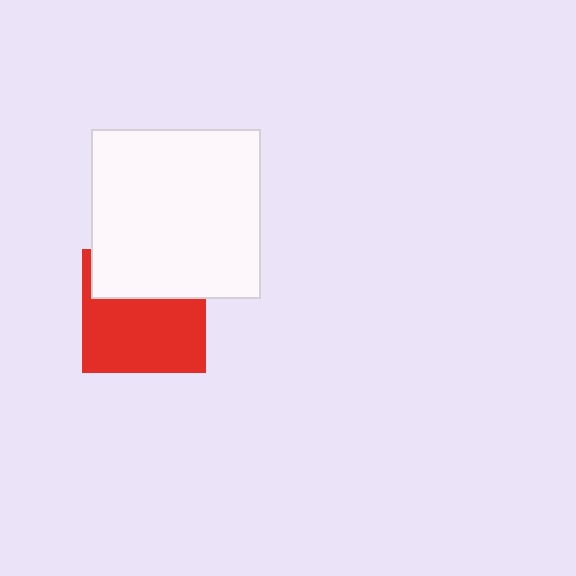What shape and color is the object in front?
The object in front is a white square.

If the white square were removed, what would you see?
You would see the complete red square.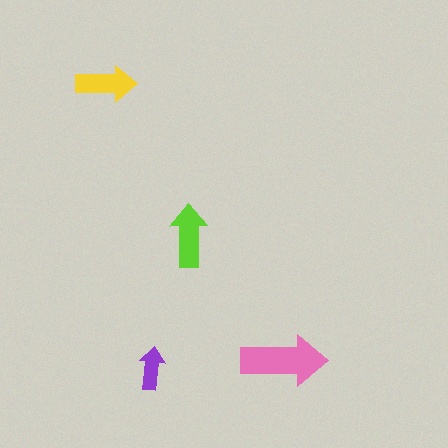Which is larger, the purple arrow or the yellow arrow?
The yellow one.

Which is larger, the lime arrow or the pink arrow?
The pink one.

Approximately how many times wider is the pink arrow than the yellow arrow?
About 1.5 times wider.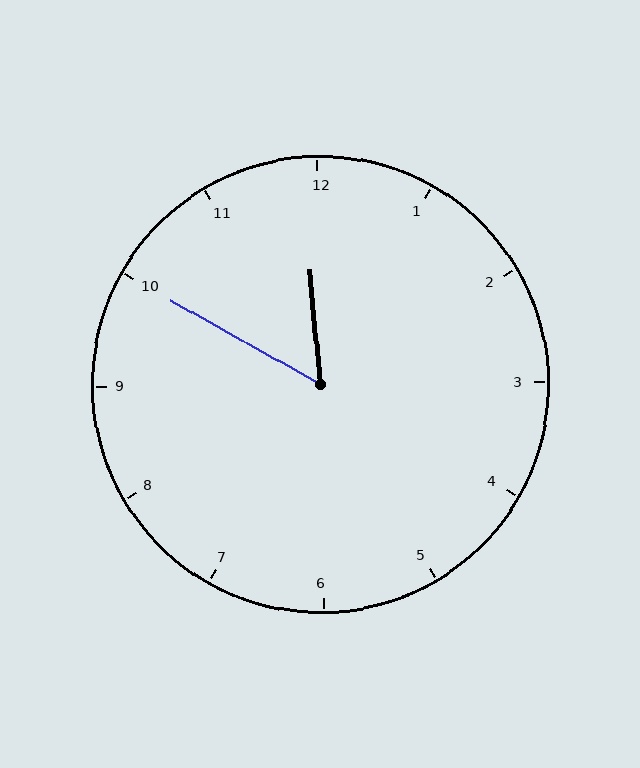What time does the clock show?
11:50.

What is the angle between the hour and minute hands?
Approximately 55 degrees.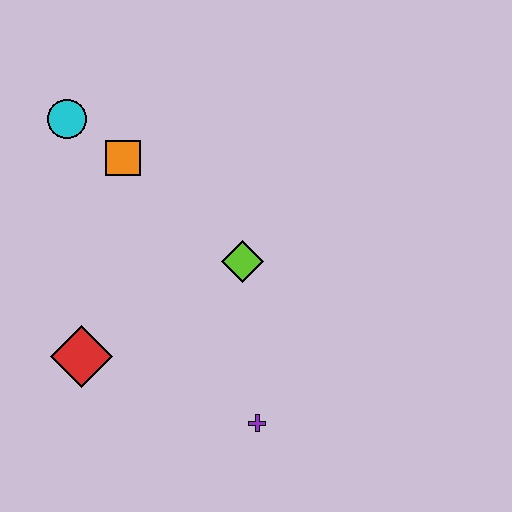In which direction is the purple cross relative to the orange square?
The purple cross is below the orange square.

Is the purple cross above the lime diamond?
No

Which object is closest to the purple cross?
The lime diamond is closest to the purple cross.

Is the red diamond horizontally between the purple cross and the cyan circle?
Yes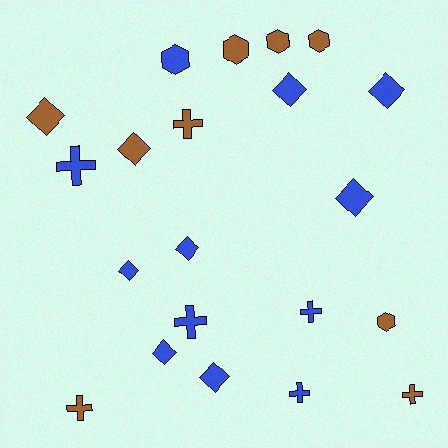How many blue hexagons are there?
There is 1 blue hexagon.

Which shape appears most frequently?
Diamond, with 9 objects.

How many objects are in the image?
There are 21 objects.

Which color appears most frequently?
Blue, with 12 objects.